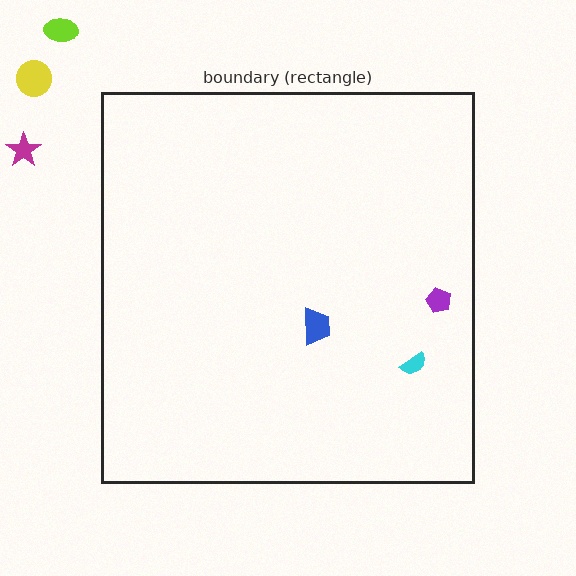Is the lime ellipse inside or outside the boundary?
Outside.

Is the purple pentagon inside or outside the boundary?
Inside.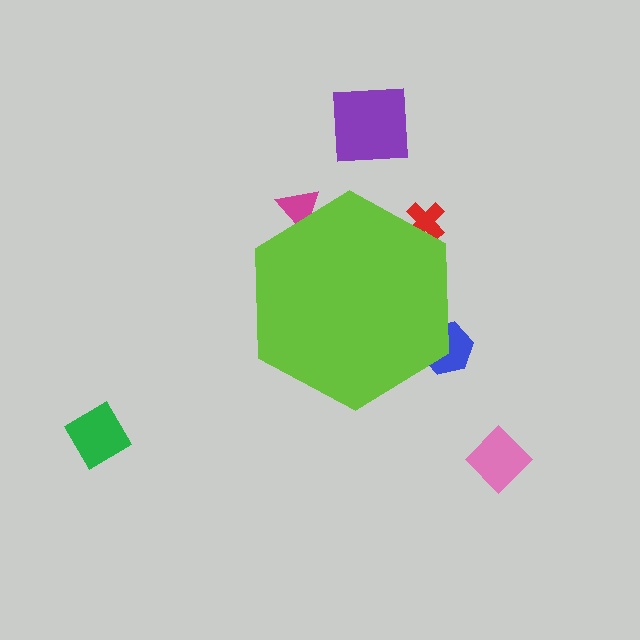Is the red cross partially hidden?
Yes, the red cross is partially hidden behind the lime hexagon.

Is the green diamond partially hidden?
No, the green diamond is fully visible.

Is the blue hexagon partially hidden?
Yes, the blue hexagon is partially hidden behind the lime hexagon.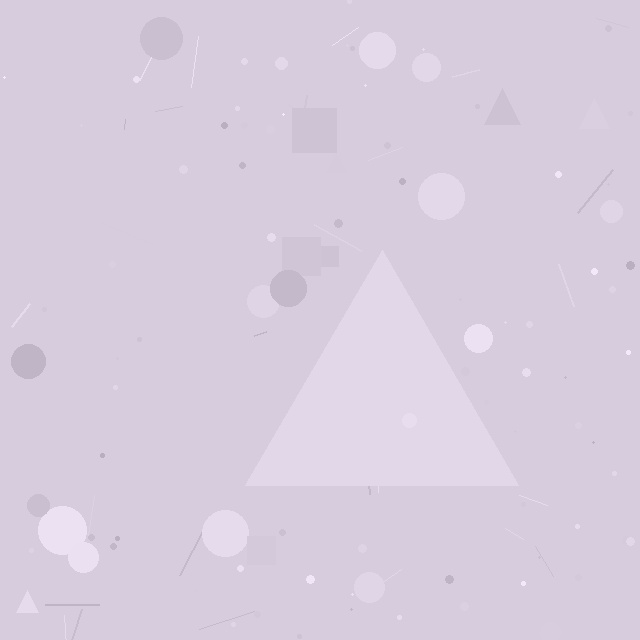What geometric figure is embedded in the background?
A triangle is embedded in the background.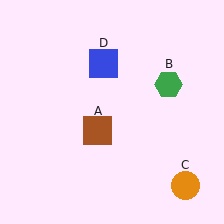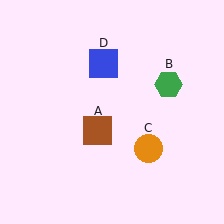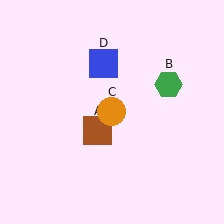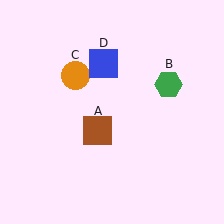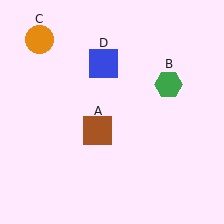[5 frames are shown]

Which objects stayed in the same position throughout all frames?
Brown square (object A) and green hexagon (object B) and blue square (object D) remained stationary.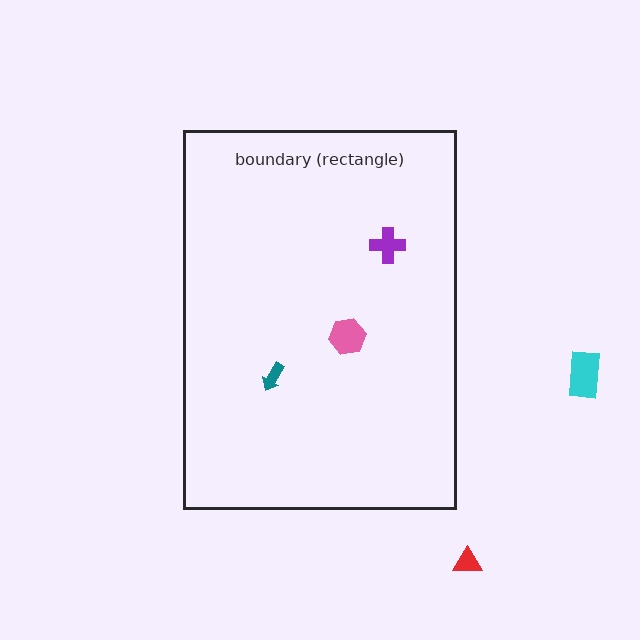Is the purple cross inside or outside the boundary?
Inside.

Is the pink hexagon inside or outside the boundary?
Inside.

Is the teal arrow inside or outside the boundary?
Inside.